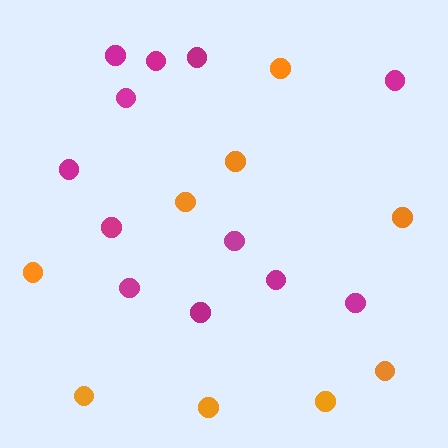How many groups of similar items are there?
There are 2 groups: one group of magenta circles (12) and one group of orange circles (9).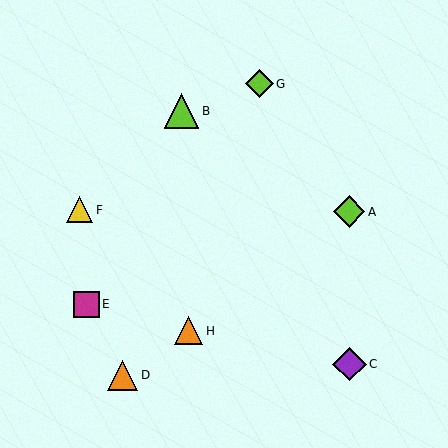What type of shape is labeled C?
Shape C is a purple diamond.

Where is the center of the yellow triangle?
The center of the yellow triangle is at (79, 210).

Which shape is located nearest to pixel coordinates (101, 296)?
The magenta square (labeled E) at (87, 304) is nearest to that location.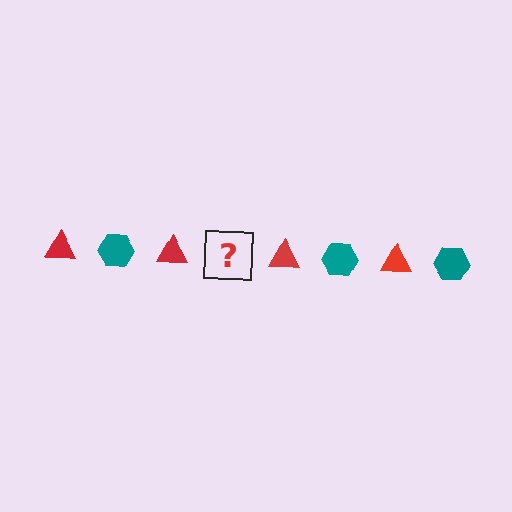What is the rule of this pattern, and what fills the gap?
The rule is that the pattern alternates between red triangle and teal hexagon. The gap should be filled with a teal hexagon.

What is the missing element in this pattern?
The missing element is a teal hexagon.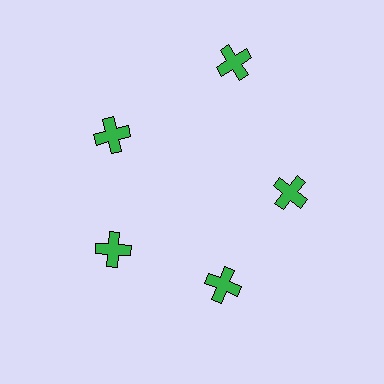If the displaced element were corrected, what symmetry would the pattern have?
It would have 5-fold rotational symmetry — the pattern would map onto itself every 72 degrees.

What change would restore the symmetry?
The symmetry would be restored by moving it inward, back onto the ring so that all 5 crosses sit at equal angles and equal distance from the center.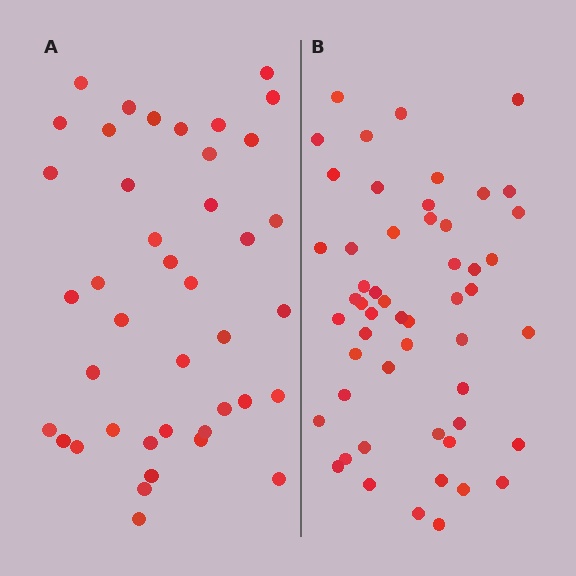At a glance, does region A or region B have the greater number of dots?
Region B (the right region) has more dots.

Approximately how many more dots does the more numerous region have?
Region B has roughly 12 or so more dots than region A.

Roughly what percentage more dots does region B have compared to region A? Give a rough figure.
About 30% more.